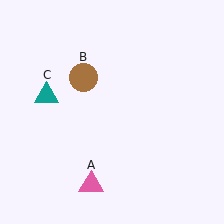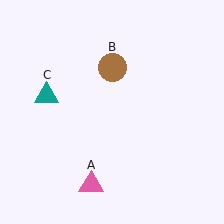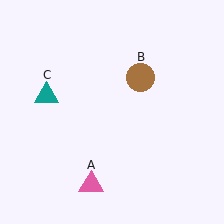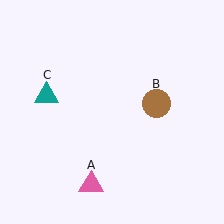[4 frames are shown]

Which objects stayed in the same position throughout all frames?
Pink triangle (object A) and teal triangle (object C) remained stationary.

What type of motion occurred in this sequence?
The brown circle (object B) rotated clockwise around the center of the scene.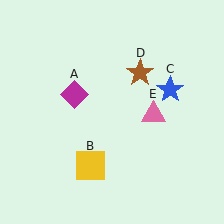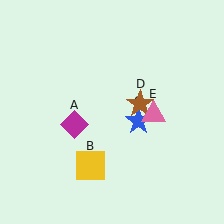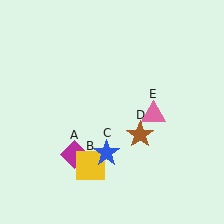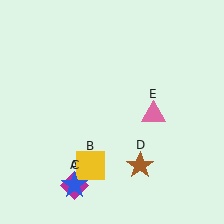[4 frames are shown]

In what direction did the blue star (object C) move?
The blue star (object C) moved down and to the left.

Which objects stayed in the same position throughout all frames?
Yellow square (object B) and pink triangle (object E) remained stationary.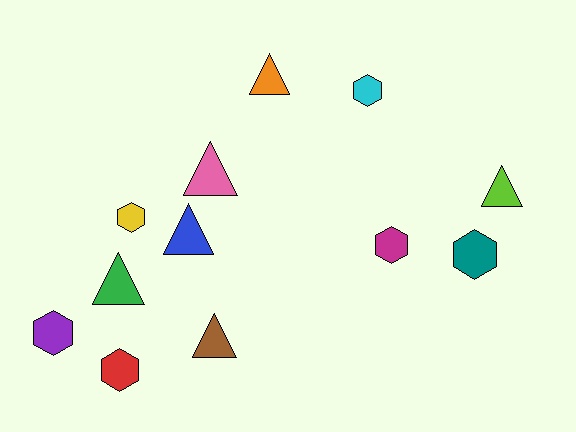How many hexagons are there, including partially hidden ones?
There are 6 hexagons.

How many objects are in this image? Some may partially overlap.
There are 12 objects.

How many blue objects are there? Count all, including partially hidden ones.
There is 1 blue object.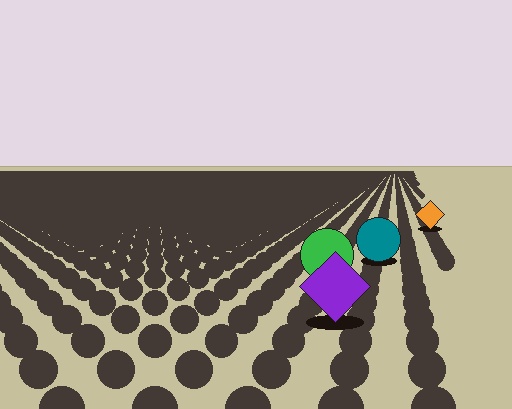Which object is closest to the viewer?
The purple diamond is closest. The texture marks near it are larger and more spread out.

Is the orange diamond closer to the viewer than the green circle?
No. The green circle is closer — you can tell from the texture gradient: the ground texture is coarser near it.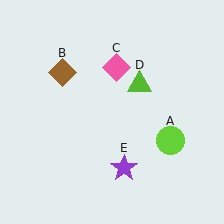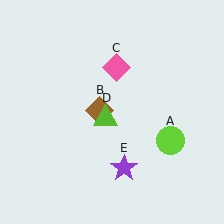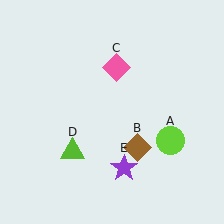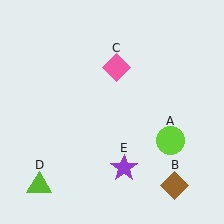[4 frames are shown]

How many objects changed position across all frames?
2 objects changed position: brown diamond (object B), lime triangle (object D).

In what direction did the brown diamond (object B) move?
The brown diamond (object B) moved down and to the right.